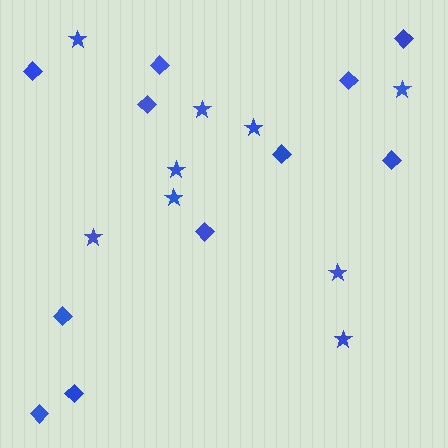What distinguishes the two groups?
There are 2 groups: one group of diamonds (11) and one group of stars (9).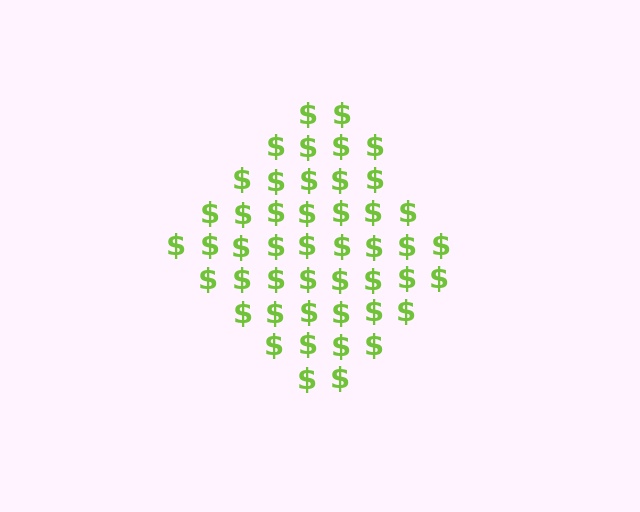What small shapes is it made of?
It is made of small dollar signs.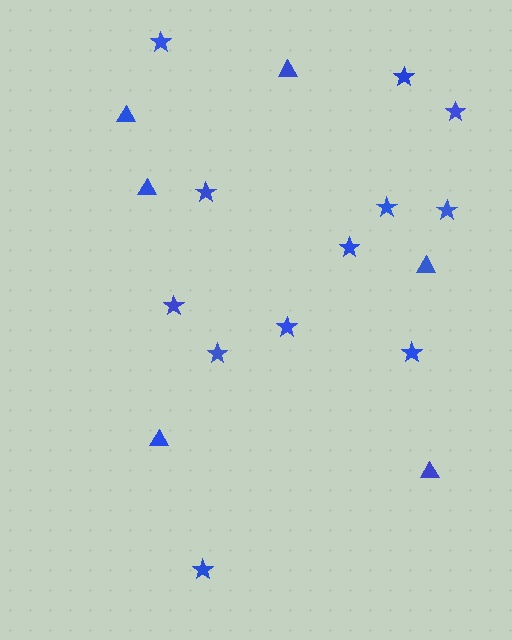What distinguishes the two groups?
There are 2 groups: one group of stars (12) and one group of triangles (6).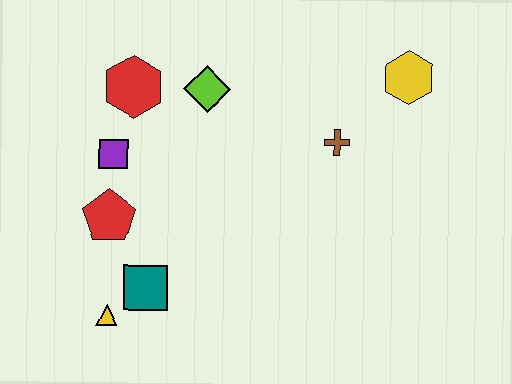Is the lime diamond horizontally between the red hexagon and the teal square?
No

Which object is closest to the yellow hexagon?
The brown cross is closest to the yellow hexagon.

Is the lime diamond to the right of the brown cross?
No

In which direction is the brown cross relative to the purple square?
The brown cross is to the right of the purple square.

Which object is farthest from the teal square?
The yellow hexagon is farthest from the teal square.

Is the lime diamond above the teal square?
Yes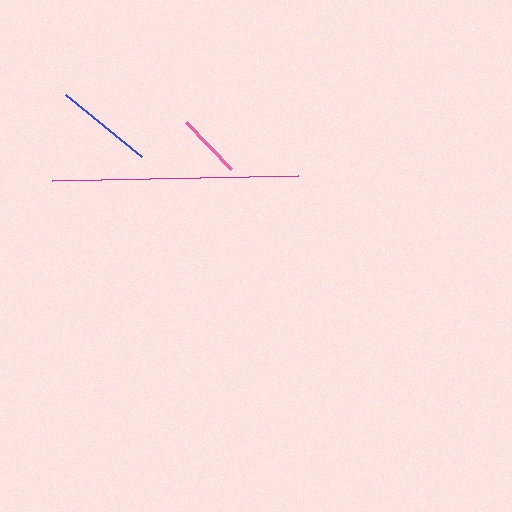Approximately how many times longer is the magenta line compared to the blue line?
The magenta line is approximately 2.5 times the length of the blue line.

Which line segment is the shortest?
The pink line is the shortest at approximately 65 pixels.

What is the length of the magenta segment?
The magenta segment is approximately 246 pixels long.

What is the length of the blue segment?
The blue segment is approximately 99 pixels long.